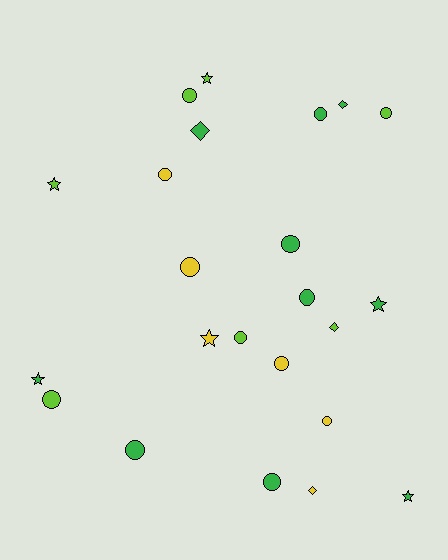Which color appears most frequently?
Green, with 10 objects.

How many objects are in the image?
There are 23 objects.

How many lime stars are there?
There are 2 lime stars.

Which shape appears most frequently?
Circle, with 13 objects.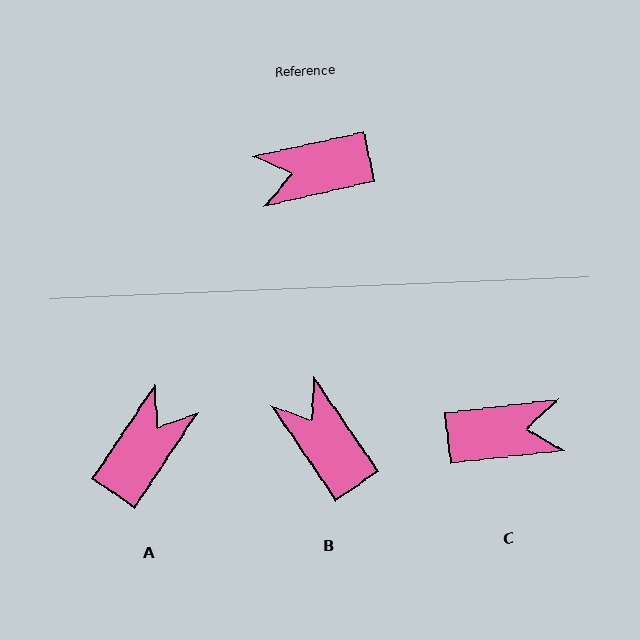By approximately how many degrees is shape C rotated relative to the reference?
Approximately 174 degrees counter-clockwise.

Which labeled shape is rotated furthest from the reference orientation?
C, about 174 degrees away.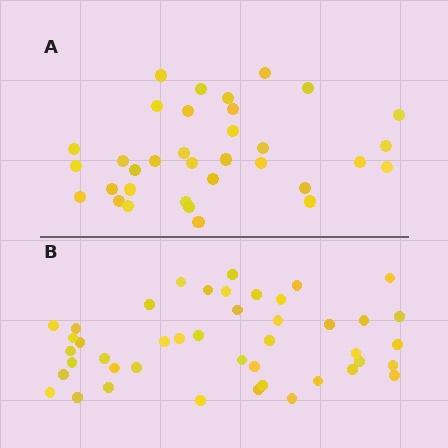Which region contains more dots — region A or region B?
Region B (the bottom region) has more dots.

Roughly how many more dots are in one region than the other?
Region B has roughly 10 or so more dots than region A.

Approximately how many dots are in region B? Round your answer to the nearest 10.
About 40 dots. (The exact count is 44, which rounds to 40.)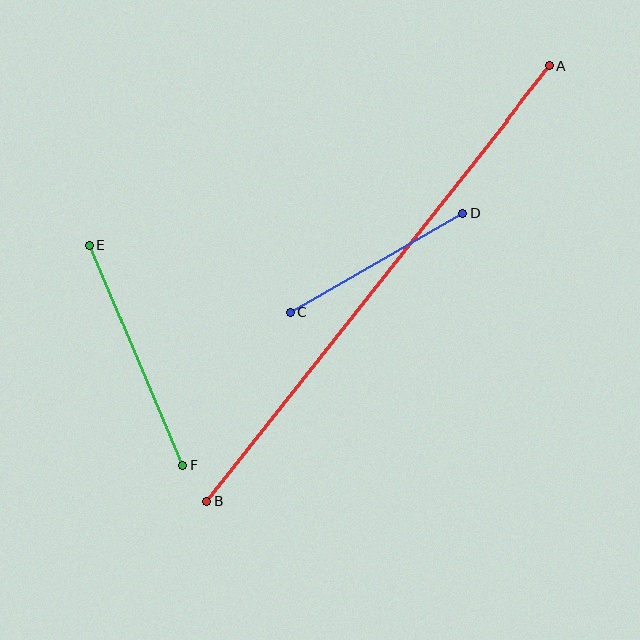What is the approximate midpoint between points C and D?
The midpoint is at approximately (376, 262) pixels.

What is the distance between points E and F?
The distance is approximately 240 pixels.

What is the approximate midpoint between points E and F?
The midpoint is at approximately (136, 355) pixels.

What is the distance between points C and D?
The distance is approximately 199 pixels.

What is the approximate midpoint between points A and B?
The midpoint is at approximately (378, 284) pixels.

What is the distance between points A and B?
The distance is approximately 554 pixels.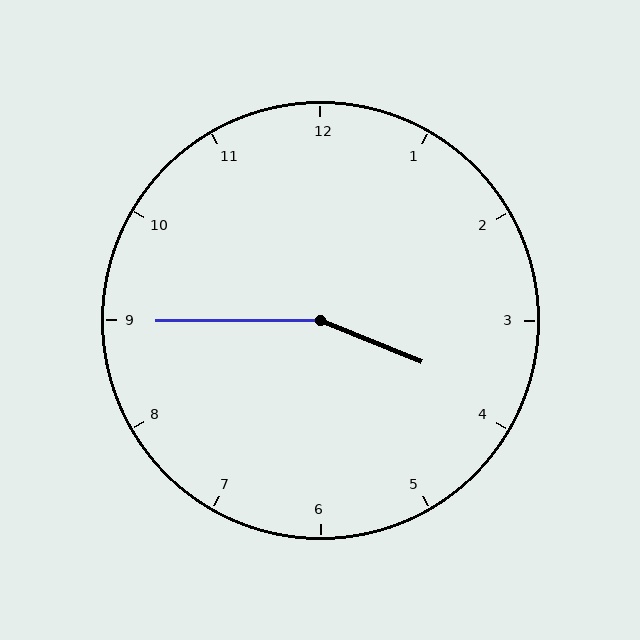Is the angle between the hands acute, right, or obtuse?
It is obtuse.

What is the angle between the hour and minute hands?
Approximately 158 degrees.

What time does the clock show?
3:45.